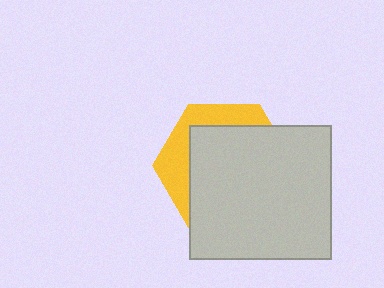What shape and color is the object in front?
The object in front is a light gray rectangle.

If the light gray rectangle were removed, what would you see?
You would see the complete yellow hexagon.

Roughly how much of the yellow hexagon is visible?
A small part of it is visible (roughly 31%).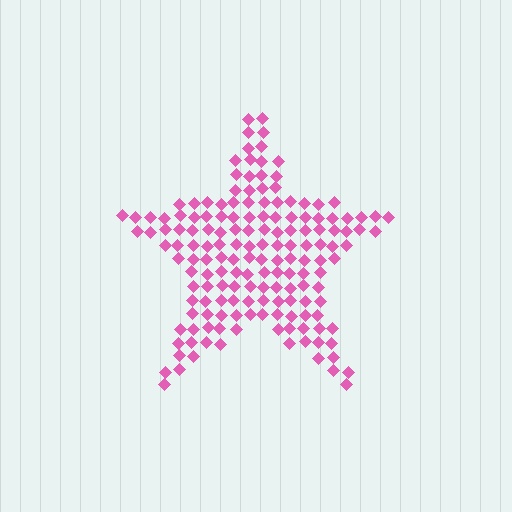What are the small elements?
The small elements are diamonds.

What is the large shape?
The large shape is a star.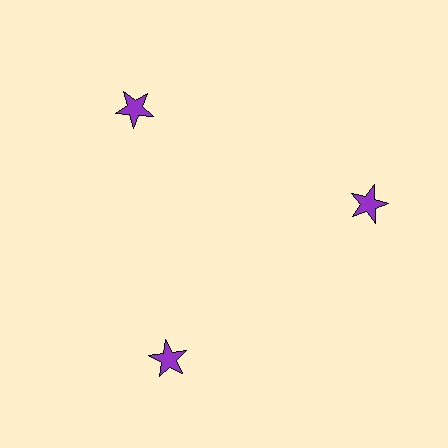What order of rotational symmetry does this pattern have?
This pattern has 3-fold rotational symmetry.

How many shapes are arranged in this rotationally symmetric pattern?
There are 3 shapes, arranged in 3 groups of 1.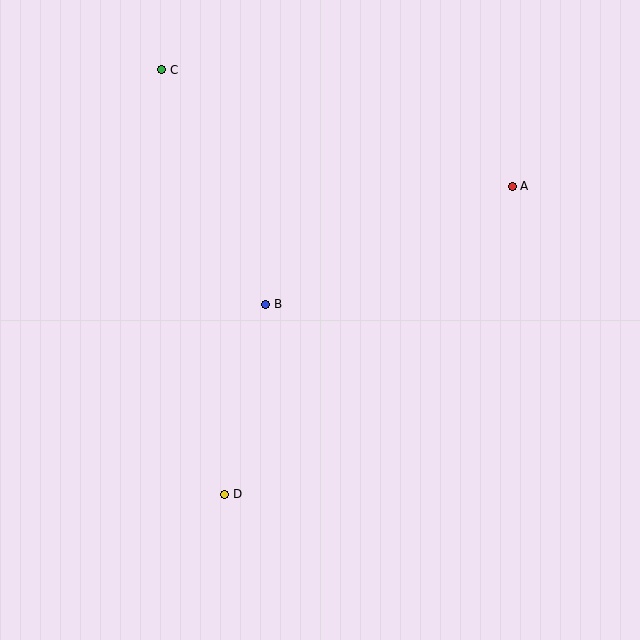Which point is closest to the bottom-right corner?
Point D is closest to the bottom-right corner.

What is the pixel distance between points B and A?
The distance between B and A is 273 pixels.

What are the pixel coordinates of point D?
Point D is at (225, 494).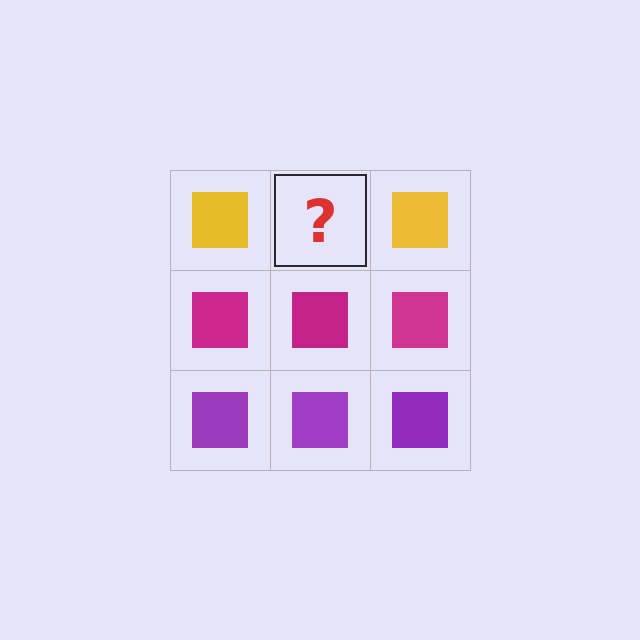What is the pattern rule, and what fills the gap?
The rule is that each row has a consistent color. The gap should be filled with a yellow square.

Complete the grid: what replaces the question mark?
The question mark should be replaced with a yellow square.